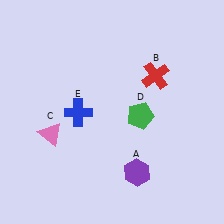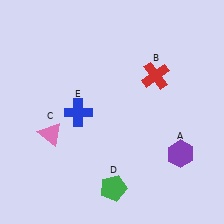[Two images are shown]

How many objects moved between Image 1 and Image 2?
2 objects moved between the two images.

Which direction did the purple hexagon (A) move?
The purple hexagon (A) moved right.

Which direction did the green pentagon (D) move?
The green pentagon (D) moved down.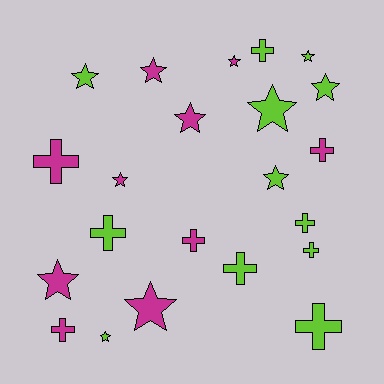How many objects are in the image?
There are 22 objects.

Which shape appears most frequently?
Star, with 12 objects.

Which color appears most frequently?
Lime, with 12 objects.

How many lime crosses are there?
There are 6 lime crosses.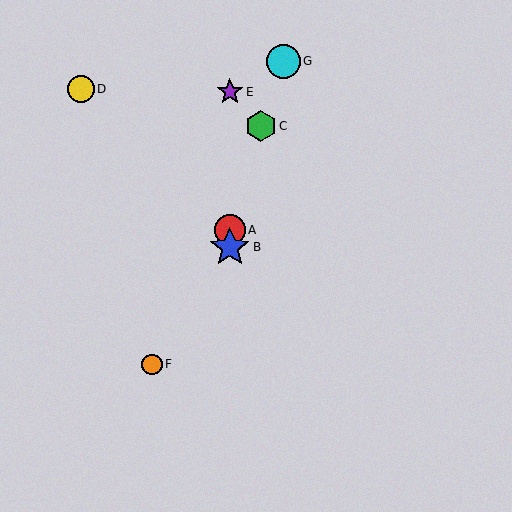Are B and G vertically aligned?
No, B is at x≈230 and G is at x≈283.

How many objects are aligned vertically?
3 objects (A, B, E) are aligned vertically.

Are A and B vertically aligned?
Yes, both are at x≈230.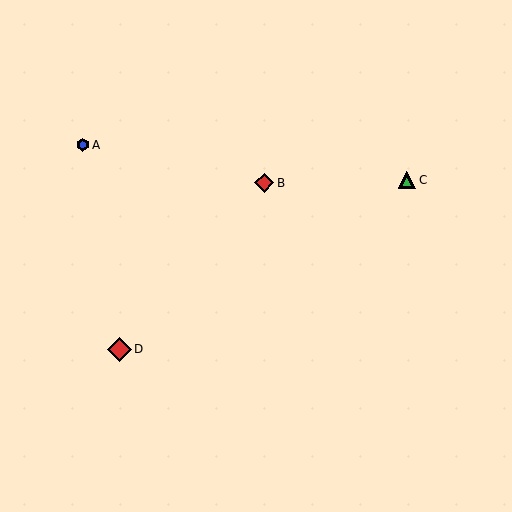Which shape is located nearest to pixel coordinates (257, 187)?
The red diamond (labeled B) at (264, 183) is nearest to that location.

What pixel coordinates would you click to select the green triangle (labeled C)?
Click at (407, 180) to select the green triangle C.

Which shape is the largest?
The red diamond (labeled D) is the largest.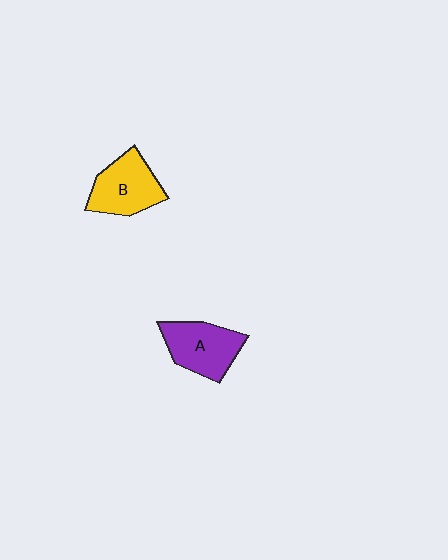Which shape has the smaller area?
Shape B (yellow).